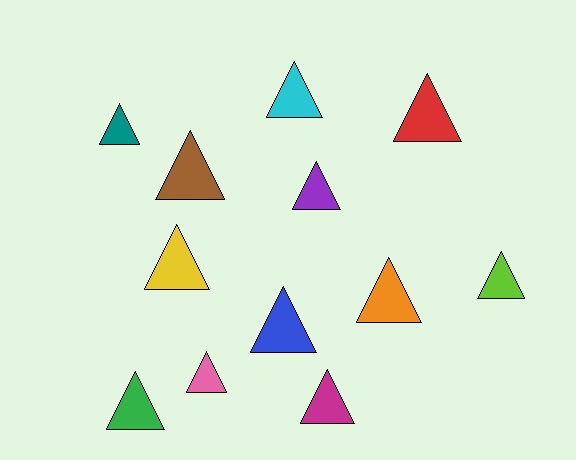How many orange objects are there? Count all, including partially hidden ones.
There is 1 orange object.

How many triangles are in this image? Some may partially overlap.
There are 12 triangles.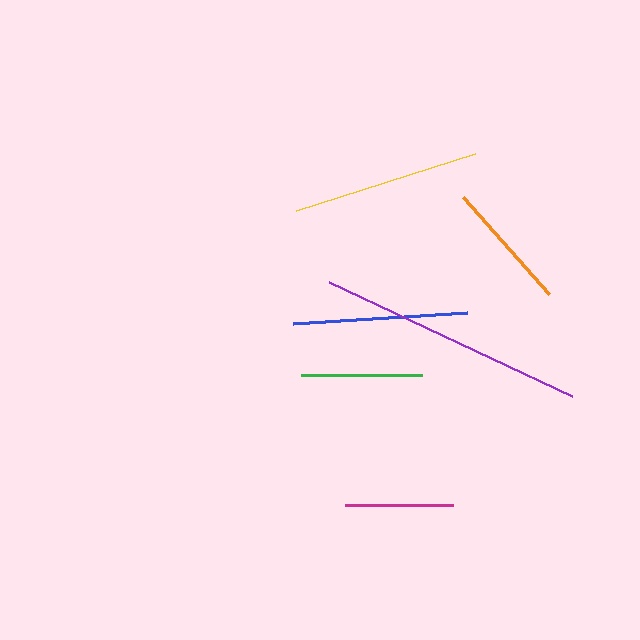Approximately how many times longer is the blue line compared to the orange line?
The blue line is approximately 1.3 times the length of the orange line.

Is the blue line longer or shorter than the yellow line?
The yellow line is longer than the blue line.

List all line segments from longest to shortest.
From longest to shortest: purple, yellow, blue, orange, green, magenta.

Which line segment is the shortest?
The magenta line is the shortest at approximately 108 pixels.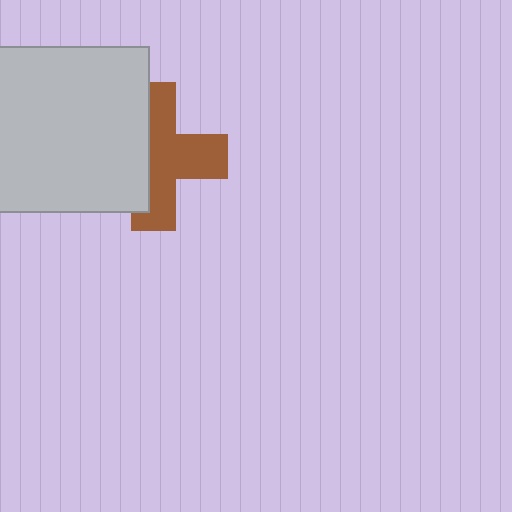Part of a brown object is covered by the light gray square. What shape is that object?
It is a cross.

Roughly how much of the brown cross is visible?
About half of it is visible (roughly 58%).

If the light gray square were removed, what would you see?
You would see the complete brown cross.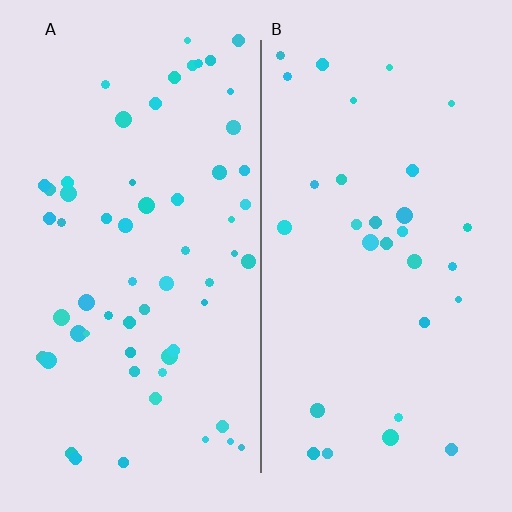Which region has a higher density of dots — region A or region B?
A (the left).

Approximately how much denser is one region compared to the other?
Approximately 1.9× — region A over region B.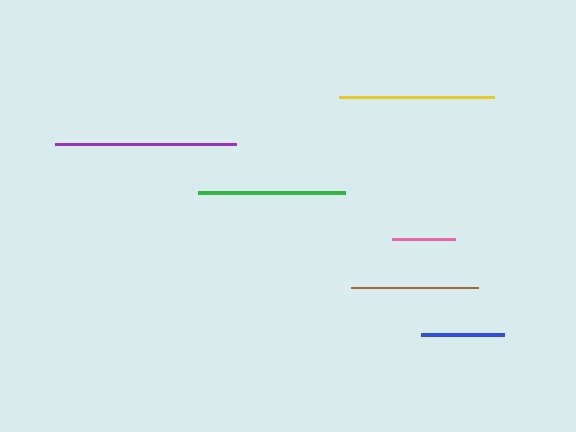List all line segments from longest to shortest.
From longest to shortest: purple, yellow, green, brown, blue, pink.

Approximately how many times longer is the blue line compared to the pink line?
The blue line is approximately 1.3 times the length of the pink line.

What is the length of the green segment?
The green segment is approximately 147 pixels long.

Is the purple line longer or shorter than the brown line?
The purple line is longer than the brown line.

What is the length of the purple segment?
The purple segment is approximately 181 pixels long.